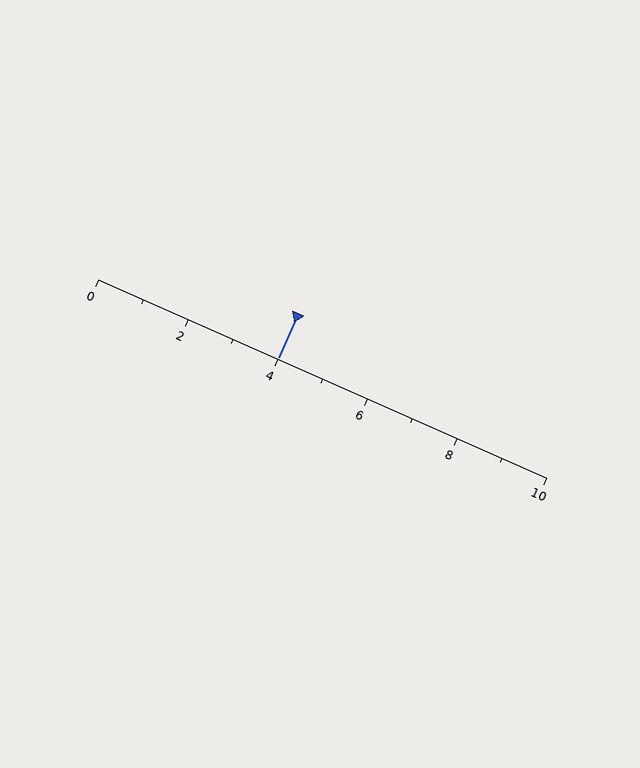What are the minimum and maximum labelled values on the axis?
The axis runs from 0 to 10.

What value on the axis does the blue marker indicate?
The marker indicates approximately 4.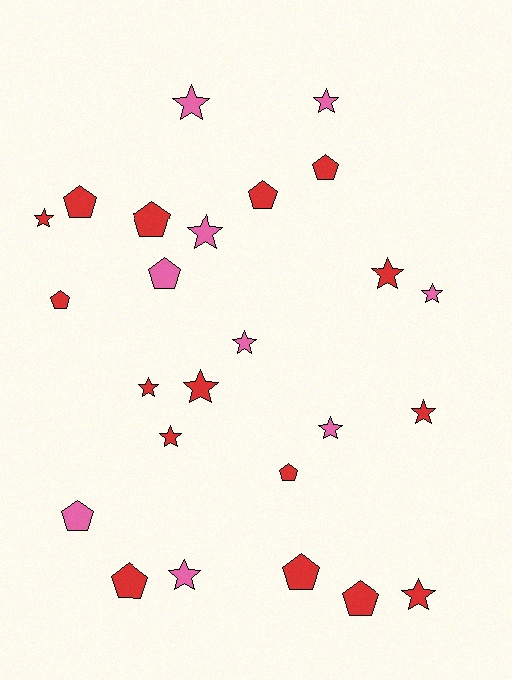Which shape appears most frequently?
Star, with 14 objects.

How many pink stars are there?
There are 7 pink stars.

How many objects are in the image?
There are 25 objects.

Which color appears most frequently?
Red, with 16 objects.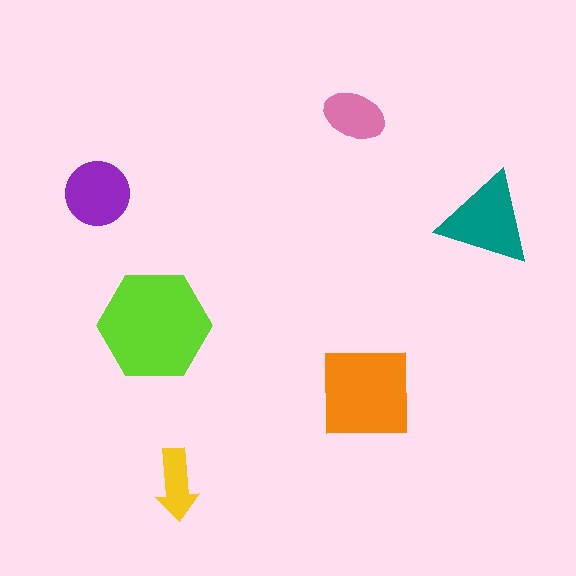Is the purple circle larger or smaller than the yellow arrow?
Larger.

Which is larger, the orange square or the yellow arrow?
The orange square.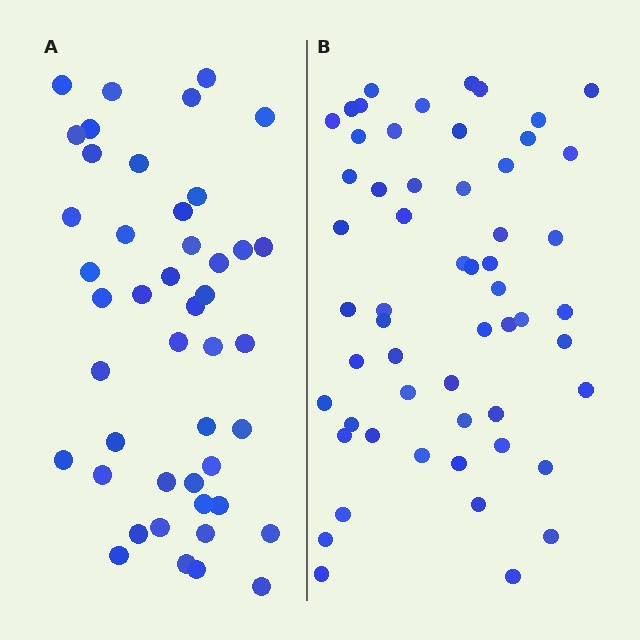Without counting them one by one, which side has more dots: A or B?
Region B (the right region) has more dots.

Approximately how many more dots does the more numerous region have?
Region B has roughly 12 or so more dots than region A.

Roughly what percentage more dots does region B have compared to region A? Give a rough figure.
About 25% more.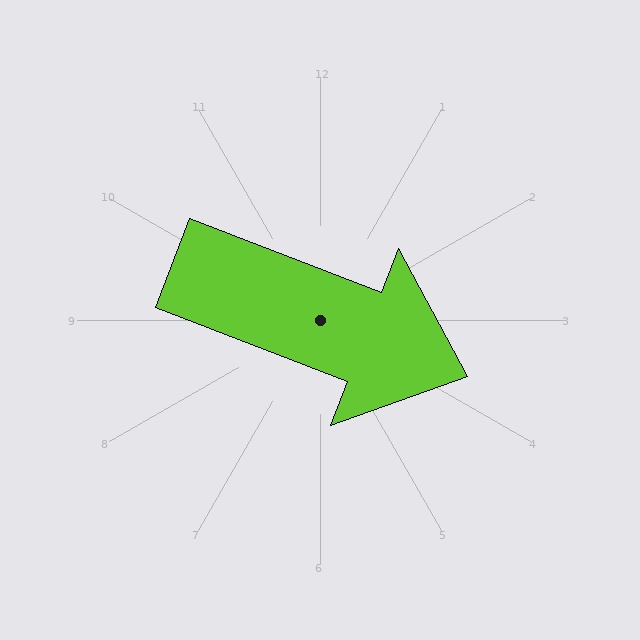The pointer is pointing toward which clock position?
Roughly 4 o'clock.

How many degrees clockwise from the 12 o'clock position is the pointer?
Approximately 111 degrees.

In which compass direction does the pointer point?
East.